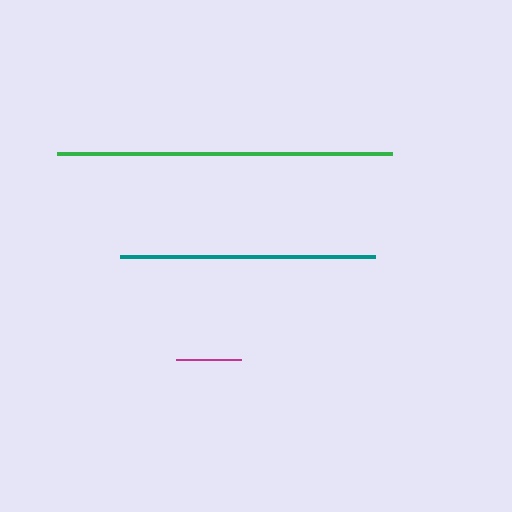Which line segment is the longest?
The green line is the longest at approximately 334 pixels.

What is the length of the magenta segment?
The magenta segment is approximately 65 pixels long.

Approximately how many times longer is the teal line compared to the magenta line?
The teal line is approximately 3.9 times the length of the magenta line.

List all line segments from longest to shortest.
From longest to shortest: green, teal, magenta.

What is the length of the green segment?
The green segment is approximately 334 pixels long.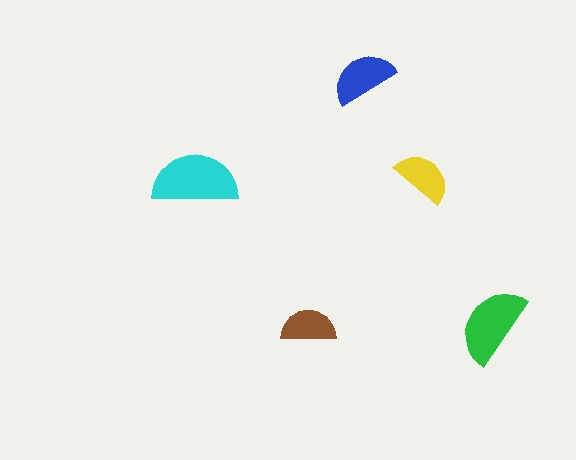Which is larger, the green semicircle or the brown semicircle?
The green one.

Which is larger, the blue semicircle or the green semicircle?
The green one.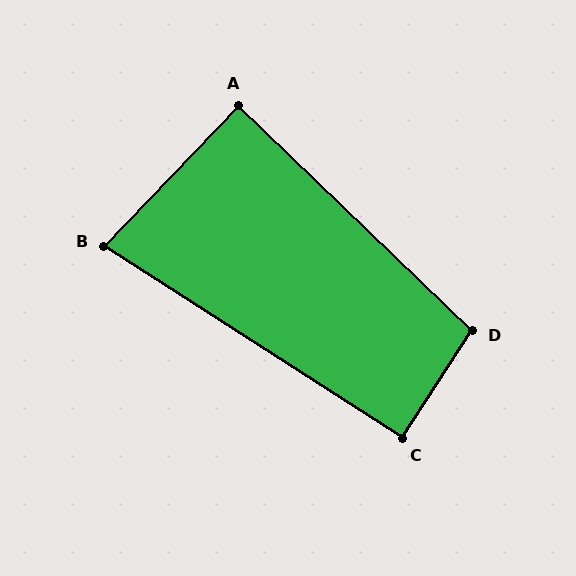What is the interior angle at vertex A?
Approximately 90 degrees (approximately right).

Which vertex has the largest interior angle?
D, at approximately 101 degrees.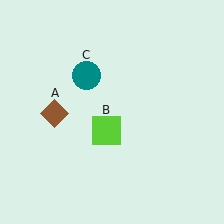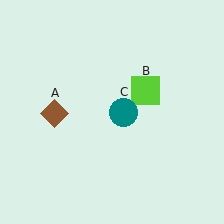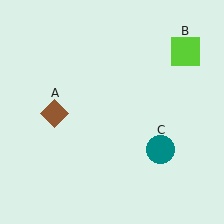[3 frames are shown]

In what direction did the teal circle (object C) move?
The teal circle (object C) moved down and to the right.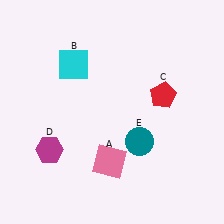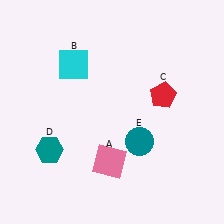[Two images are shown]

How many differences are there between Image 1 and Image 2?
There is 1 difference between the two images.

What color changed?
The hexagon (D) changed from magenta in Image 1 to teal in Image 2.